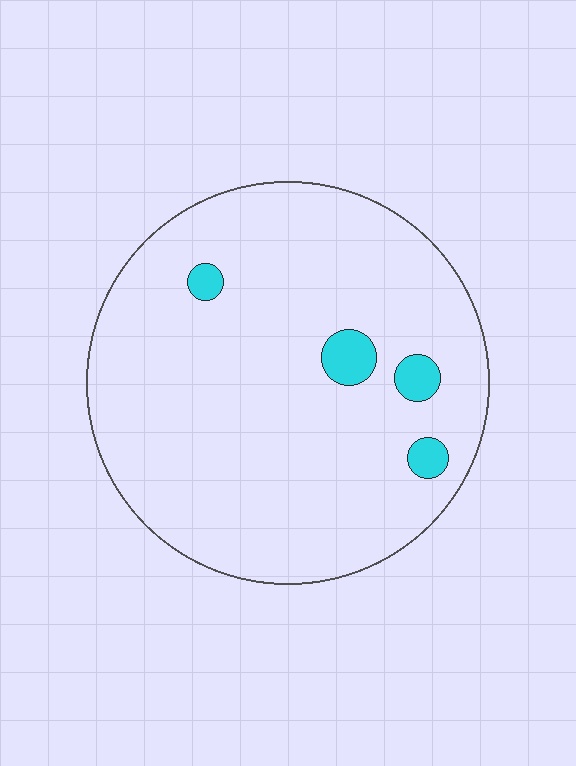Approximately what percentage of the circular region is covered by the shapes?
Approximately 5%.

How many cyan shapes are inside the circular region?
4.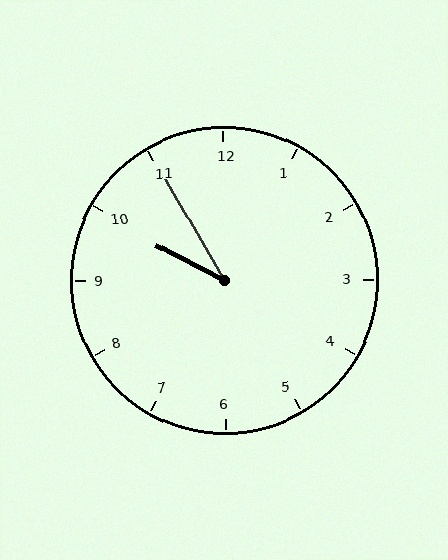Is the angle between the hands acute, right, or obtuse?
It is acute.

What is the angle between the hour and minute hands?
Approximately 32 degrees.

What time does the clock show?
9:55.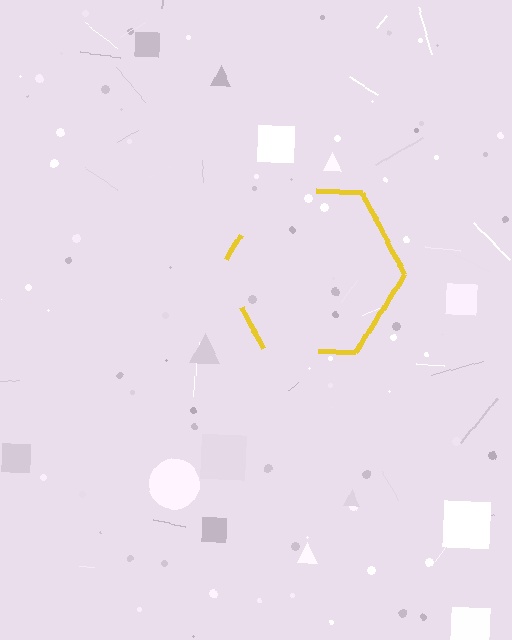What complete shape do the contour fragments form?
The contour fragments form a hexagon.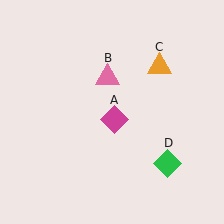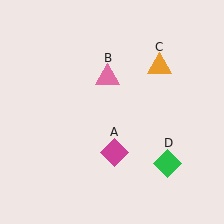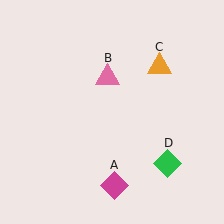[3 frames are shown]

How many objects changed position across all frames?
1 object changed position: magenta diamond (object A).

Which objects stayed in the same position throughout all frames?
Pink triangle (object B) and orange triangle (object C) and green diamond (object D) remained stationary.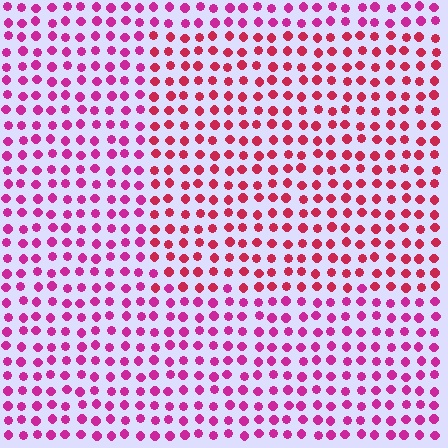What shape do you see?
I see a rectangle.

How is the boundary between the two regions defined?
The boundary is defined purely by a slight shift in hue (about 28 degrees). Spacing, size, and orientation are identical on both sides.